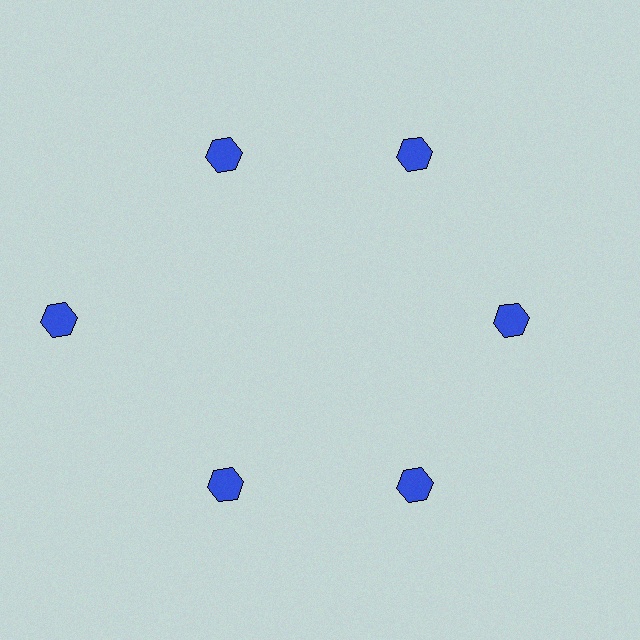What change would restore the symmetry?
The symmetry would be restored by moving it inward, back onto the ring so that all 6 hexagons sit at equal angles and equal distance from the center.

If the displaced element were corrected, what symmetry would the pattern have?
It would have 6-fold rotational symmetry — the pattern would map onto itself every 60 degrees.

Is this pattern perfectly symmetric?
No. The 6 blue hexagons are arranged in a ring, but one element near the 9 o'clock position is pushed outward from the center, breaking the 6-fold rotational symmetry.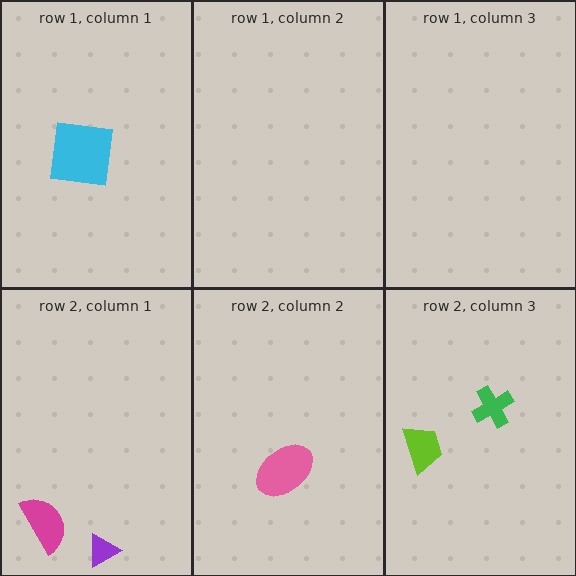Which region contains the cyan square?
The row 1, column 1 region.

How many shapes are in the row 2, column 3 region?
2.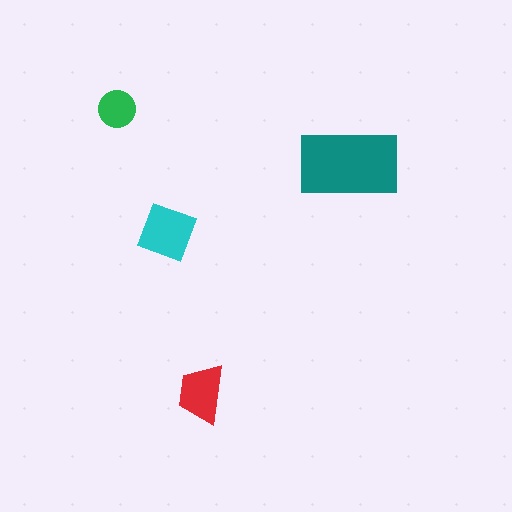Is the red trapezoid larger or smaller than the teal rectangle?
Smaller.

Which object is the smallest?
The green circle.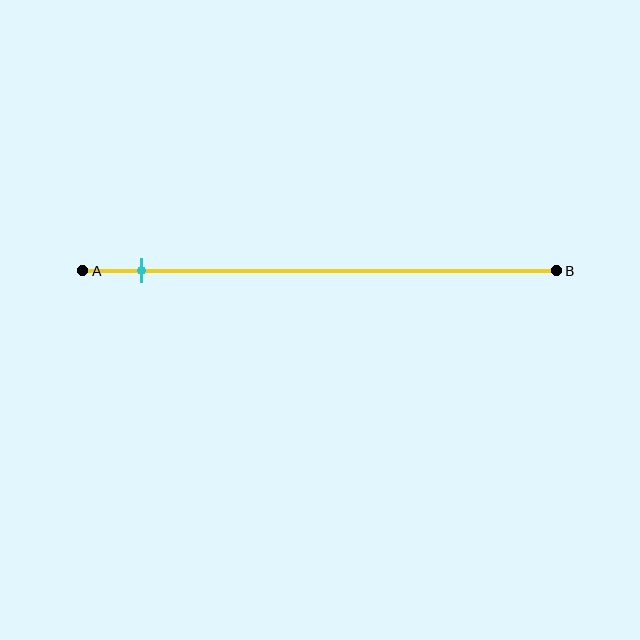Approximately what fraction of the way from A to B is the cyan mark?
The cyan mark is approximately 10% of the way from A to B.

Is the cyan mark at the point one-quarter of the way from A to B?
No, the mark is at about 10% from A, not at the 25% one-quarter point.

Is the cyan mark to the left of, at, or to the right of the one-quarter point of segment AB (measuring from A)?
The cyan mark is to the left of the one-quarter point of segment AB.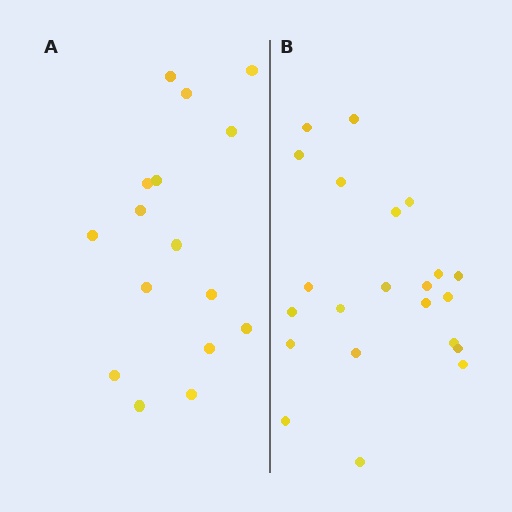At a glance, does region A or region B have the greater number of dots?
Region B (the right region) has more dots.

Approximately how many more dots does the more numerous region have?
Region B has about 6 more dots than region A.